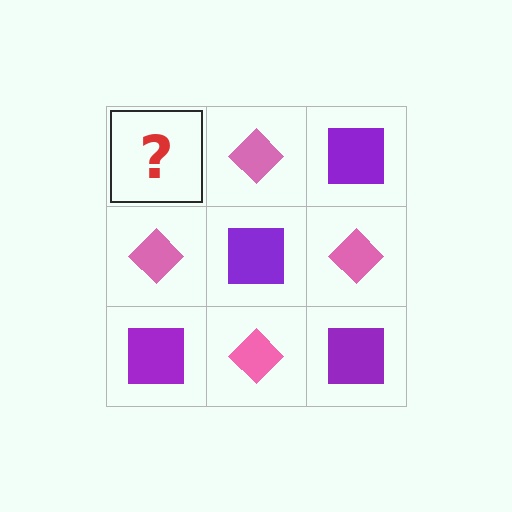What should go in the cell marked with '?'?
The missing cell should contain a purple square.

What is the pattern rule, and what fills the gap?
The rule is that it alternates purple square and pink diamond in a checkerboard pattern. The gap should be filled with a purple square.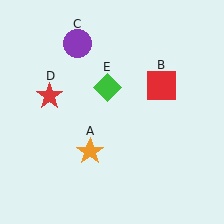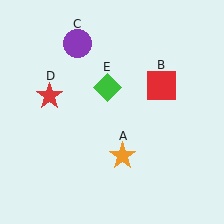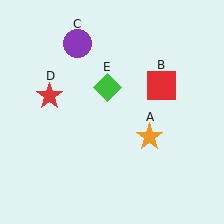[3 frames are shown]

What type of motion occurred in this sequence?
The orange star (object A) rotated counterclockwise around the center of the scene.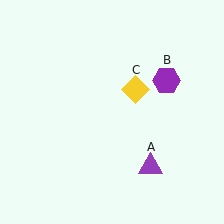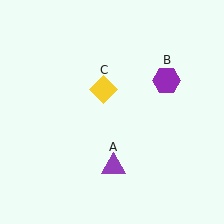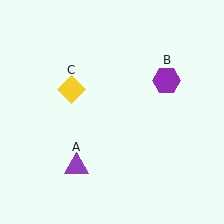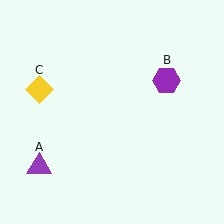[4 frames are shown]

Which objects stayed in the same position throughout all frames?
Purple hexagon (object B) remained stationary.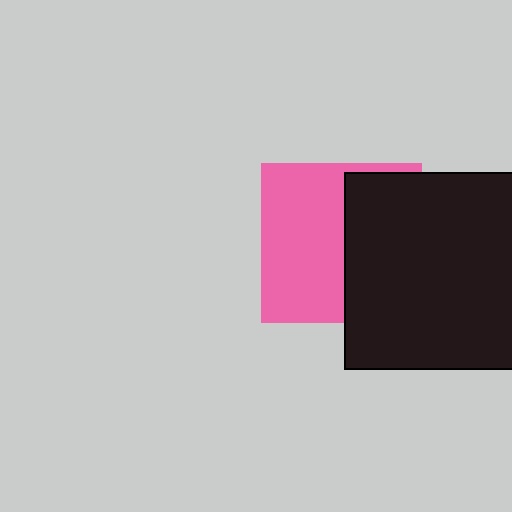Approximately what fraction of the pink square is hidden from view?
Roughly 46% of the pink square is hidden behind the black square.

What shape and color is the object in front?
The object in front is a black square.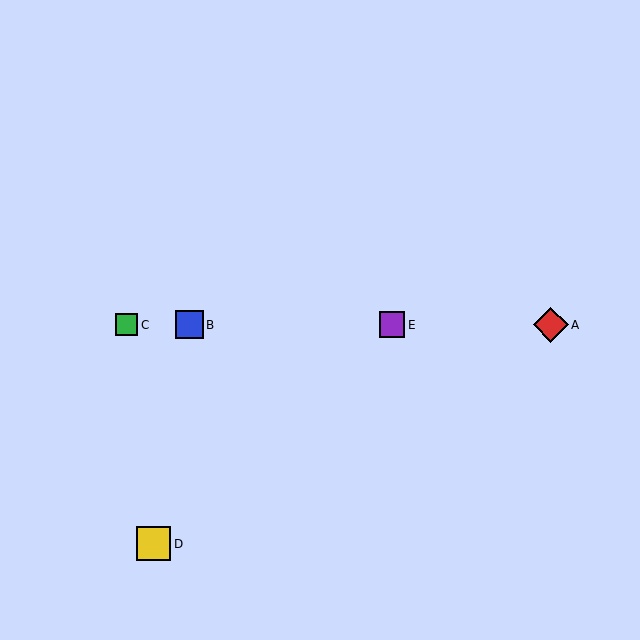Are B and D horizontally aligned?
No, B is at y≈325 and D is at y≈544.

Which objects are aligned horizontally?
Objects A, B, C, E are aligned horizontally.